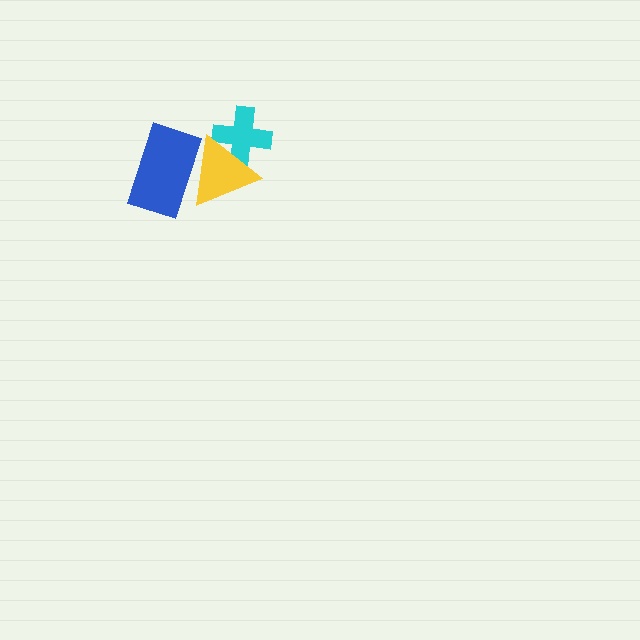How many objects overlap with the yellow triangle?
2 objects overlap with the yellow triangle.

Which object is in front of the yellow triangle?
The blue rectangle is in front of the yellow triangle.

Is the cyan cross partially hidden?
Yes, it is partially covered by another shape.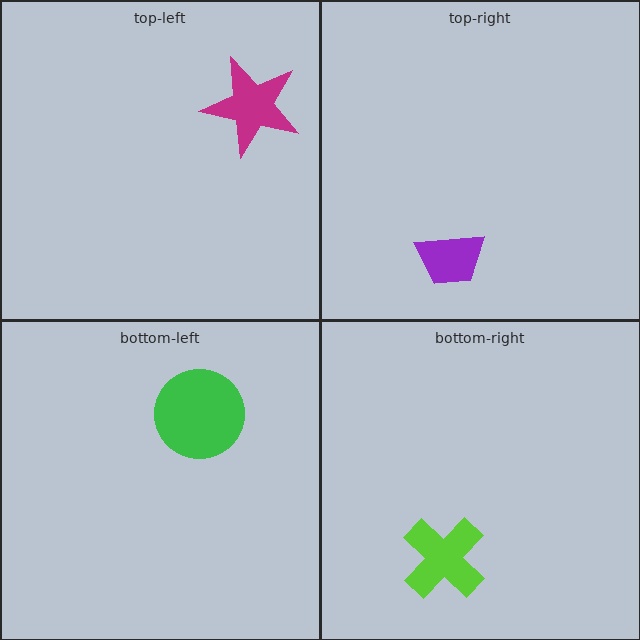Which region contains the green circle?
The bottom-left region.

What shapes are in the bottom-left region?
The green circle.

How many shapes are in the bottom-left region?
1.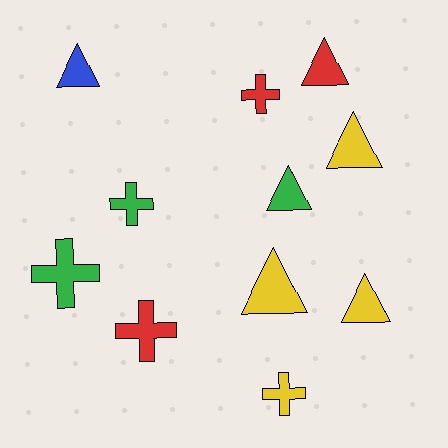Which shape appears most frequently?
Triangle, with 6 objects.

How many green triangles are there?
There is 1 green triangle.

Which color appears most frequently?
Yellow, with 4 objects.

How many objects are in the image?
There are 11 objects.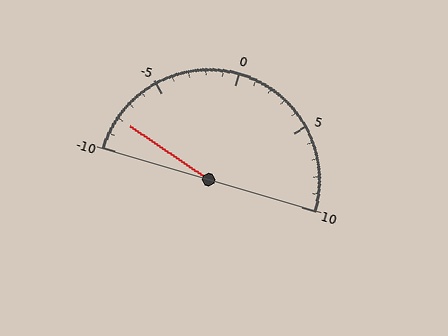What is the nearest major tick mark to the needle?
The nearest major tick mark is -10.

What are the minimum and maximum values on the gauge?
The gauge ranges from -10 to 10.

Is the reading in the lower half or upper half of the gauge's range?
The reading is in the lower half of the range (-10 to 10).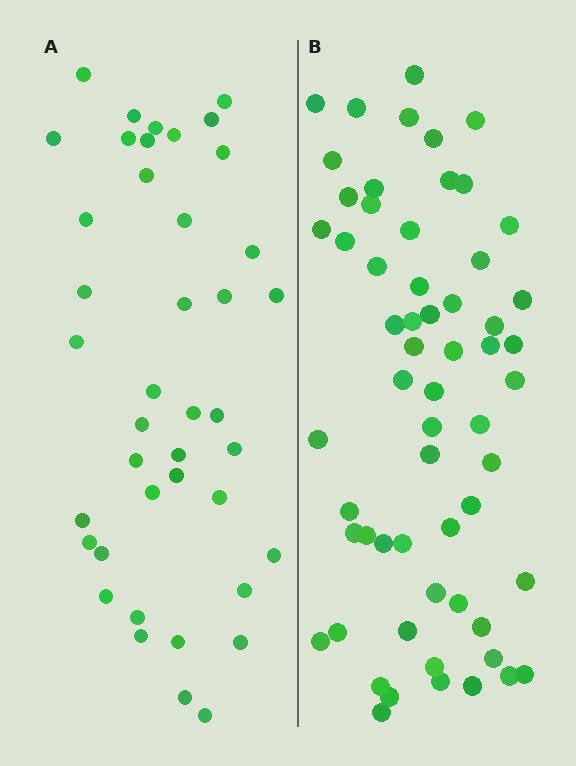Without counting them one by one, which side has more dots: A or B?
Region B (the right region) has more dots.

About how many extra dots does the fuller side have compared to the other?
Region B has approximately 20 more dots than region A.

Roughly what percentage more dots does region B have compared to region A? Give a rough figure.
About 45% more.